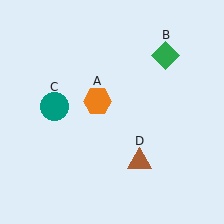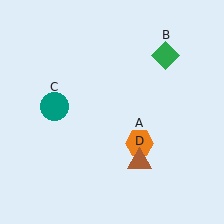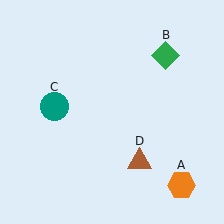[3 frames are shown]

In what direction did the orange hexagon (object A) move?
The orange hexagon (object A) moved down and to the right.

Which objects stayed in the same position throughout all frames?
Green diamond (object B) and teal circle (object C) and brown triangle (object D) remained stationary.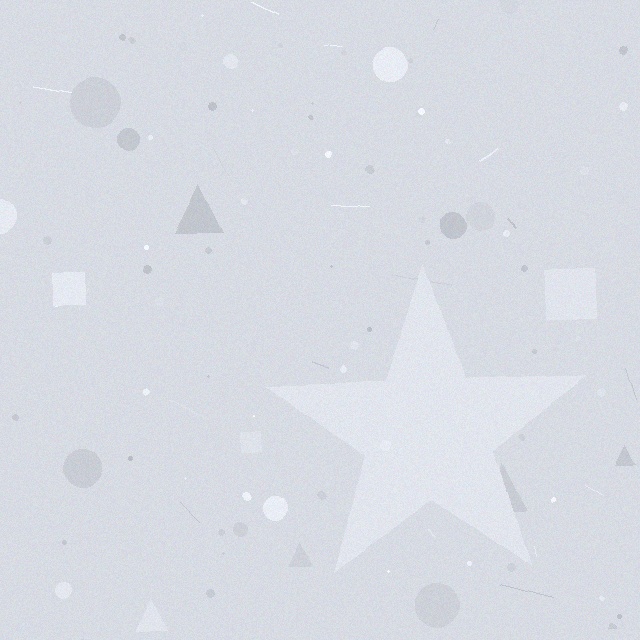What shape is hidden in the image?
A star is hidden in the image.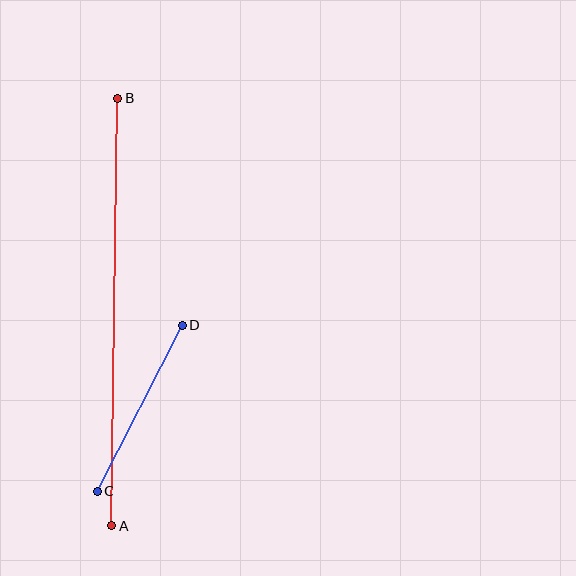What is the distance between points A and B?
The distance is approximately 428 pixels.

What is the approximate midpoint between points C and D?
The midpoint is at approximately (140, 408) pixels.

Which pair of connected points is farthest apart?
Points A and B are farthest apart.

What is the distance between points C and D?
The distance is approximately 186 pixels.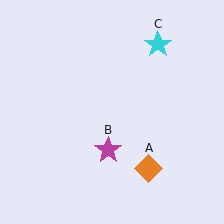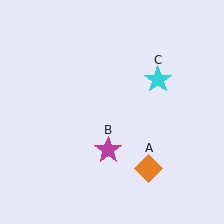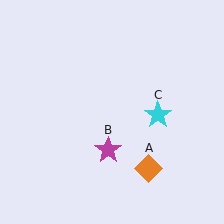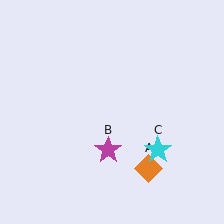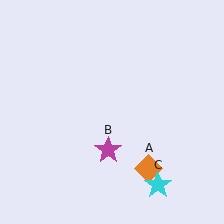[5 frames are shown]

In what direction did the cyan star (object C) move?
The cyan star (object C) moved down.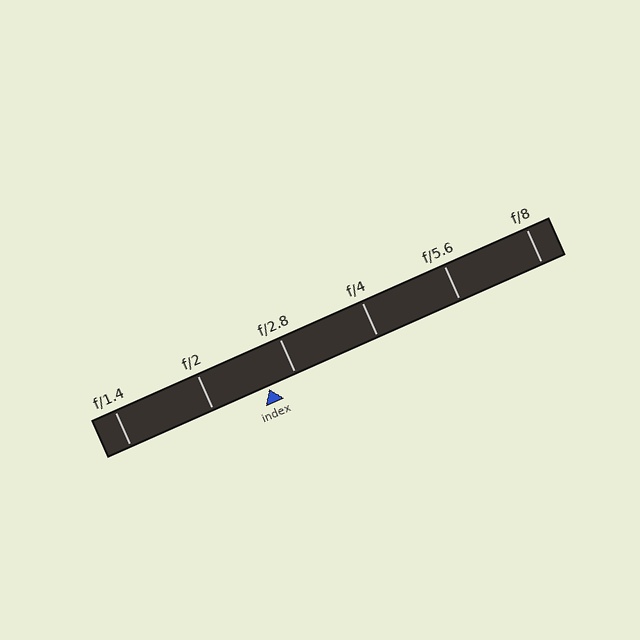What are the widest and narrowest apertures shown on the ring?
The widest aperture shown is f/1.4 and the narrowest is f/8.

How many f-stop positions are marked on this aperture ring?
There are 6 f-stop positions marked.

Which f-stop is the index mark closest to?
The index mark is closest to f/2.8.